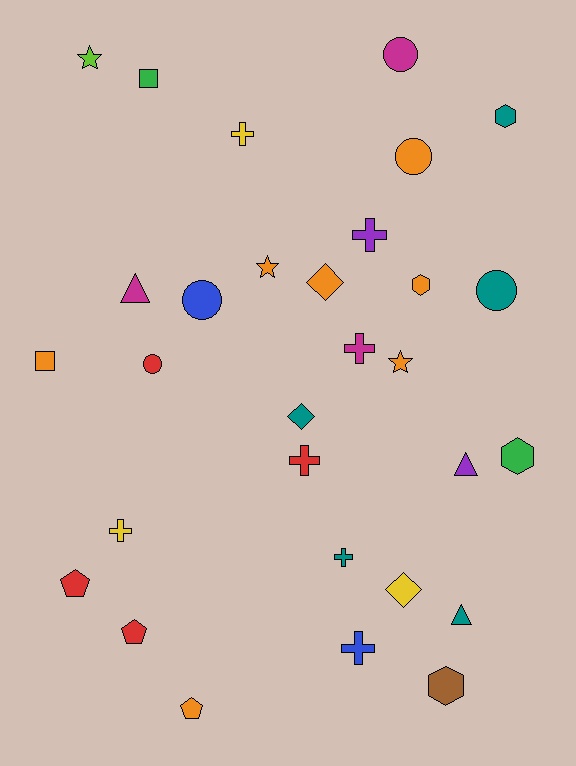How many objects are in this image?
There are 30 objects.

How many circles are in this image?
There are 5 circles.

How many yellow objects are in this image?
There are 3 yellow objects.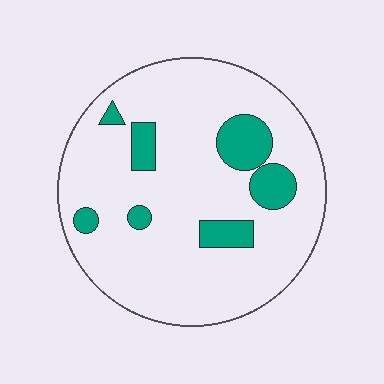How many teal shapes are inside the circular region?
7.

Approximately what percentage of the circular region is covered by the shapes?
Approximately 15%.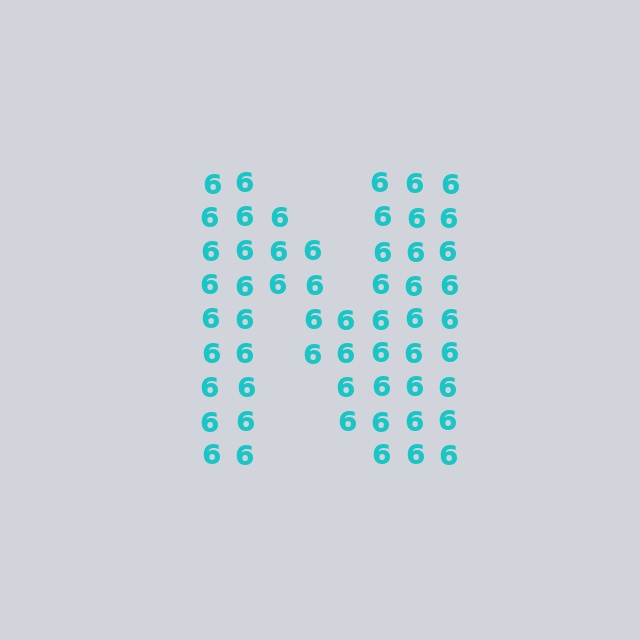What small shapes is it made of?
It is made of small digit 6's.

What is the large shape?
The large shape is the letter N.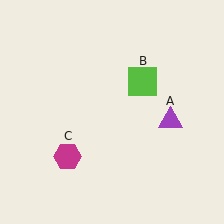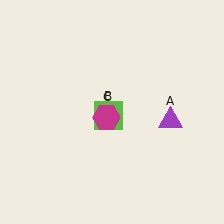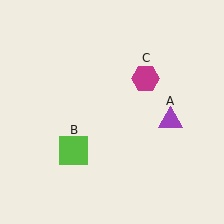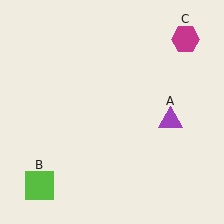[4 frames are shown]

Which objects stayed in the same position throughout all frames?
Purple triangle (object A) remained stationary.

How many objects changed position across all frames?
2 objects changed position: lime square (object B), magenta hexagon (object C).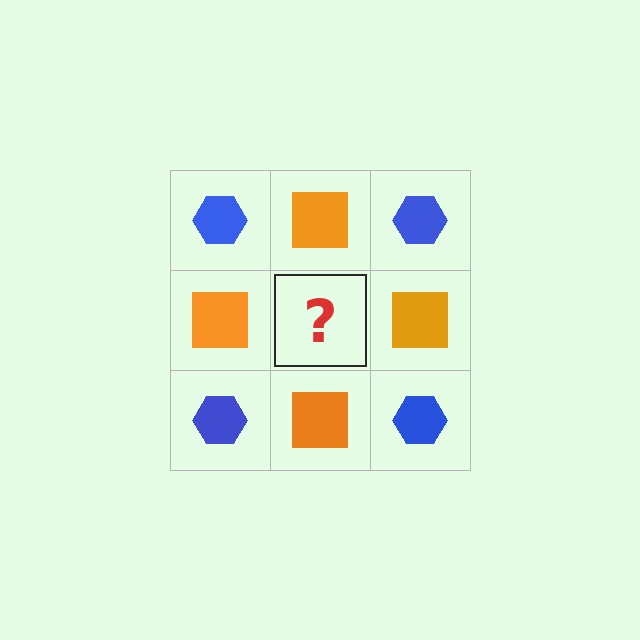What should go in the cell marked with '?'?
The missing cell should contain a blue hexagon.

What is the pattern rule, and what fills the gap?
The rule is that it alternates blue hexagon and orange square in a checkerboard pattern. The gap should be filled with a blue hexagon.